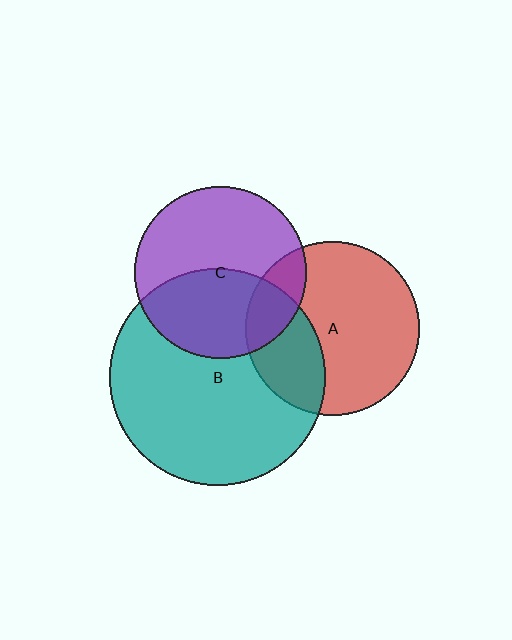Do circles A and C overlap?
Yes.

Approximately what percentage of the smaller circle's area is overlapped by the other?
Approximately 15%.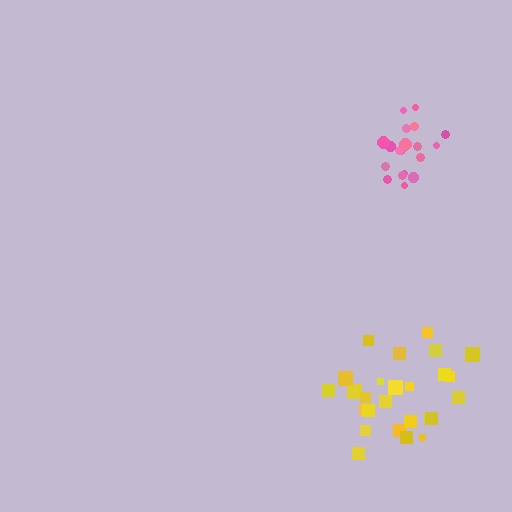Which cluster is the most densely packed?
Pink.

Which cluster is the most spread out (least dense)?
Yellow.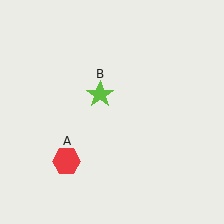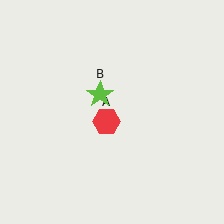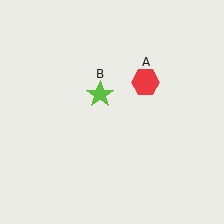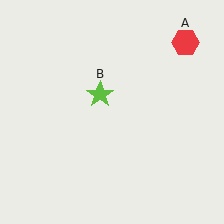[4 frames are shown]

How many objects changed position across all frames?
1 object changed position: red hexagon (object A).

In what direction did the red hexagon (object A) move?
The red hexagon (object A) moved up and to the right.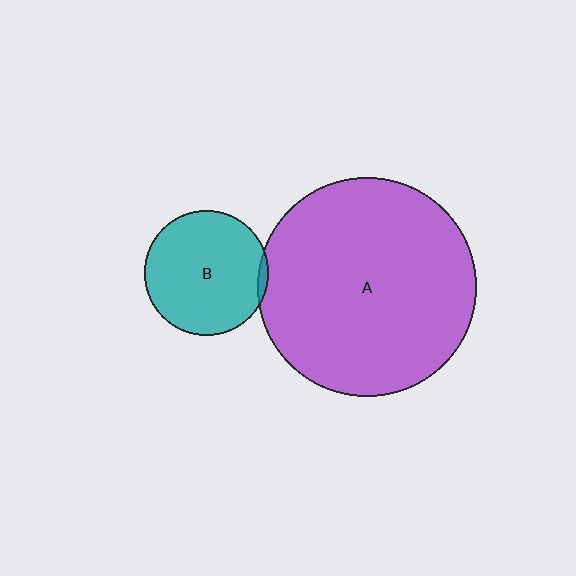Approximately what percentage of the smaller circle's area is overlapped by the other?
Approximately 5%.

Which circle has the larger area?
Circle A (purple).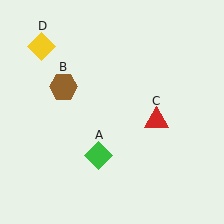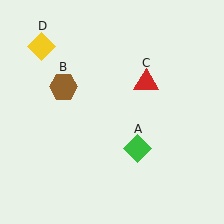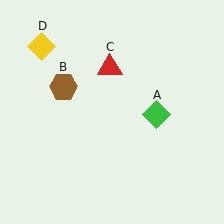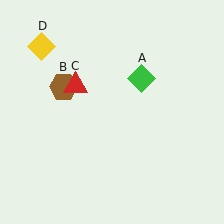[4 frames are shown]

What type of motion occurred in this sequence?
The green diamond (object A), red triangle (object C) rotated counterclockwise around the center of the scene.